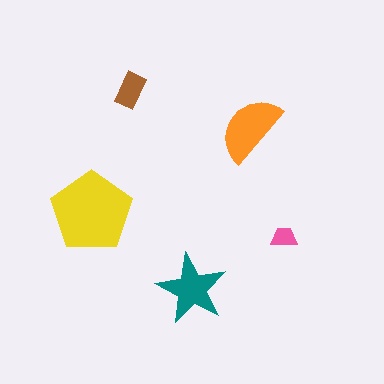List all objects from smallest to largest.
The pink trapezoid, the brown rectangle, the teal star, the orange semicircle, the yellow pentagon.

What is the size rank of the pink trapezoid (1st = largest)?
5th.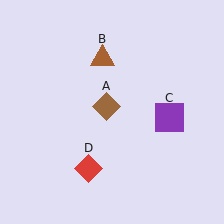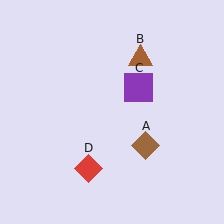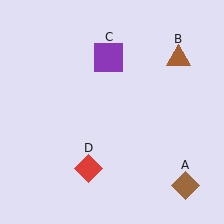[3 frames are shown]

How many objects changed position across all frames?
3 objects changed position: brown diamond (object A), brown triangle (object B), purple square (object C).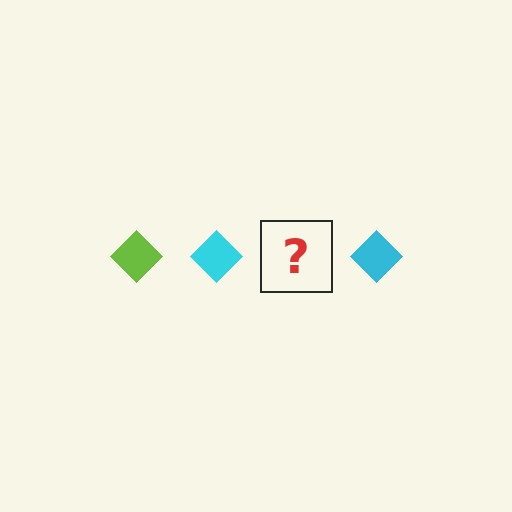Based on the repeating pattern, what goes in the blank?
The blank should be a lime diamond.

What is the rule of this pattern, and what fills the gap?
The rule is that the pattern cycles through lime, cyan diamonds. The gap should be filled with a lime diamond.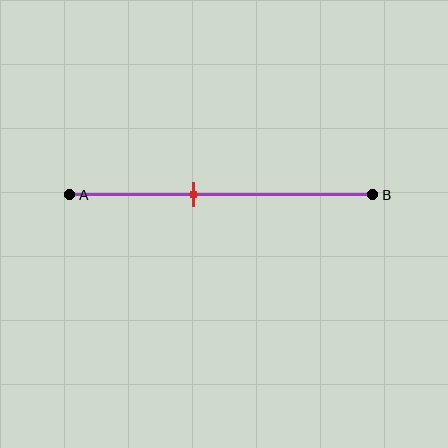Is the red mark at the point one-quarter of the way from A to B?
No, the mark is at about 40% from A, not at the 25% one-quarter point.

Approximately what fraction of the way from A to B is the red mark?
The red mark is approximately 40% of the way from A to B.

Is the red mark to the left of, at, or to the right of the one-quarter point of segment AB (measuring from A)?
The red mark is to the right of the one-quarter point of segment AB.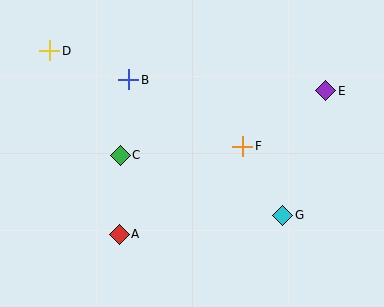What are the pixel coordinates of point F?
Point F is at (243, 146).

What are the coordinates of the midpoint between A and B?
The midpoint between A and B is at (124, 157).